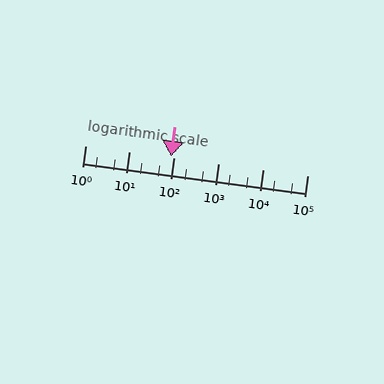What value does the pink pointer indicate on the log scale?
The pointer indicates approximately 85.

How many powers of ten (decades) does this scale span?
The scale spans 5 decades, from 1 to 100000.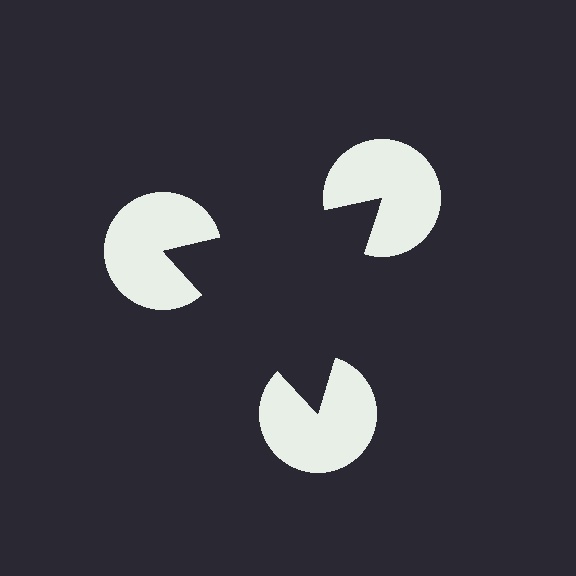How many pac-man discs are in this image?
There are 3 — one at each vertex of the illusory triangle.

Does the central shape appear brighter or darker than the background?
It typically appears slightly darker than the background, even though no actual brightness change is drawn.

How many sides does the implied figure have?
3 sides.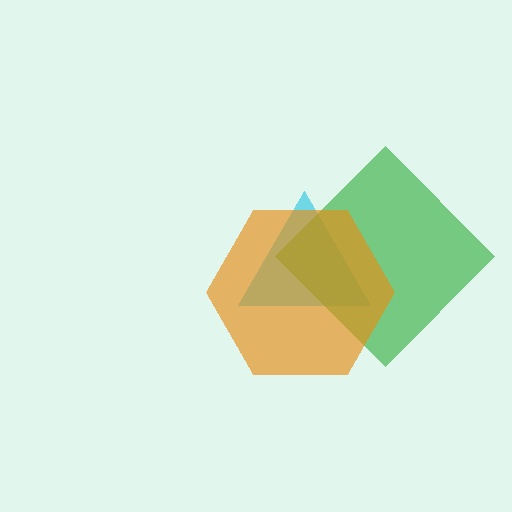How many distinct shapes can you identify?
There are 3 distinct shapes: a cyan triangle, a green diamond, an orange hexagon.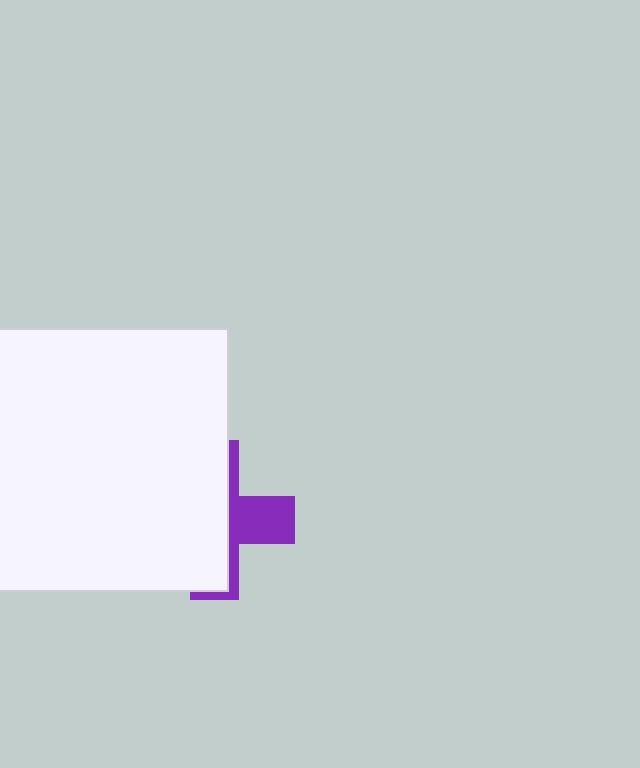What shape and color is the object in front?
The object in front is a white rectangle.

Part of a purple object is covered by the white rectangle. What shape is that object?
It is a cross.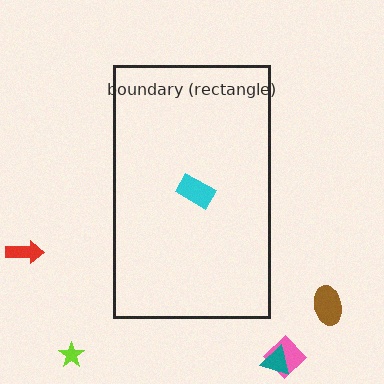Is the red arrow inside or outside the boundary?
Outside.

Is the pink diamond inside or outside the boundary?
Outside.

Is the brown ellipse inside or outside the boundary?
Outside.